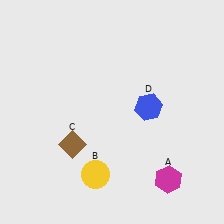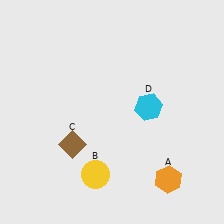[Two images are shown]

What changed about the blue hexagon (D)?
In Image 1, D is blue. In Image 2, it changed to cyan.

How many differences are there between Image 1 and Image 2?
There are 2 differences between the two images.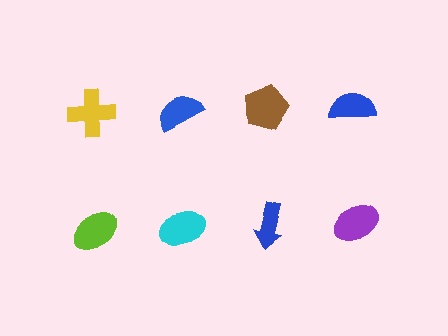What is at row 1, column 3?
A brown pentagon.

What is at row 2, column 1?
A lime ellipse.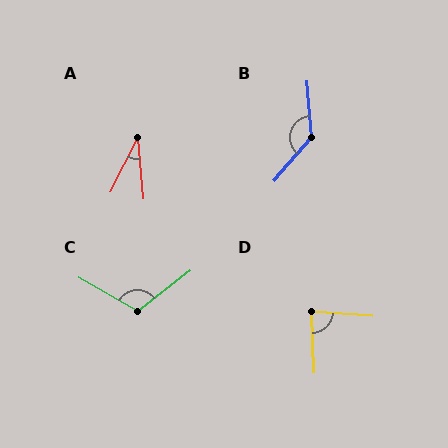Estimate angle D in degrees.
Approximately 83 degrees.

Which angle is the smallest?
A, at approximately 31 degrees.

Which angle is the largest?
B, at approximately 135 degrees.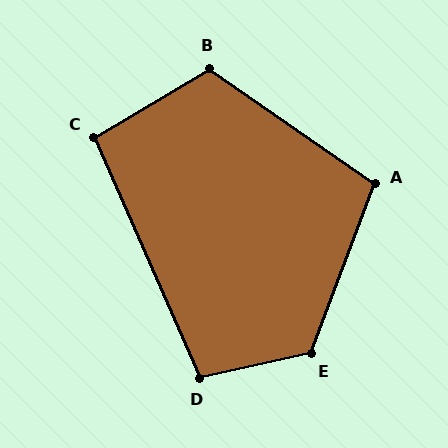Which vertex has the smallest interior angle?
C, at approximately 97 degrees.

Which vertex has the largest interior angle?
E, at approximately 123 degrees.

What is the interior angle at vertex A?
Approximately 104 degrees (obtuse).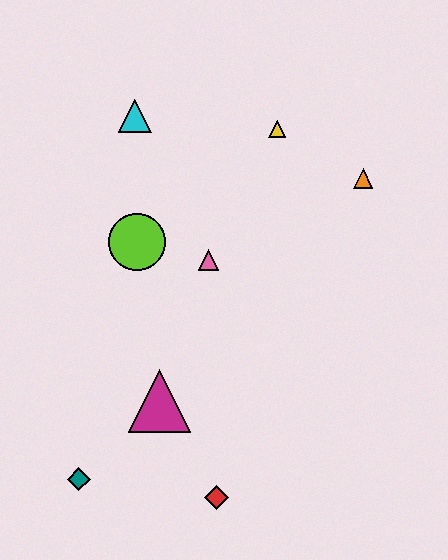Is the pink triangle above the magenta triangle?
Yes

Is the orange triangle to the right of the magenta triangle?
Yes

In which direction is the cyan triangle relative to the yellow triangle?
The cyan triangle is to the left of the yellow triangle.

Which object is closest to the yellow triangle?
The orange triangle is closest to the yellow triangle.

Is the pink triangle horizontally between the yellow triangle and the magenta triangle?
Yes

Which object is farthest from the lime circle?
The red diamond is farthest from the lime circle.